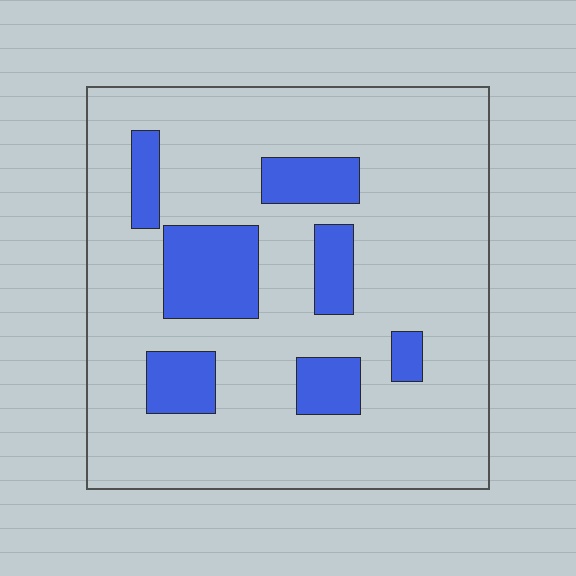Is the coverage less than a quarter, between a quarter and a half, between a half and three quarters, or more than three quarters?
Less than a quarter.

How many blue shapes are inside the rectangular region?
7.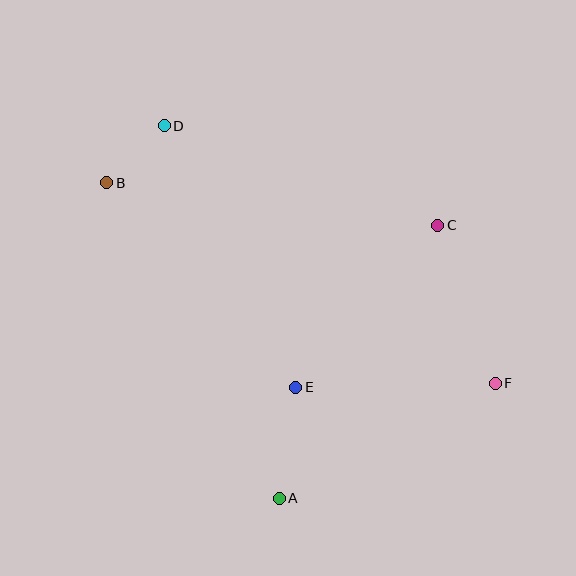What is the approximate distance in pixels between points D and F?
The distance between D and F is approximately 419 pixels.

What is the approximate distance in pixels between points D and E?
The distance between D and E is approximately 292 pixels.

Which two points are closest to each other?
Points B and D are closest to each other.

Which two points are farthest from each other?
Points B and F are farthest from each other.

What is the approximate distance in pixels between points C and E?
The distance between C and E is approximately 215 pixels.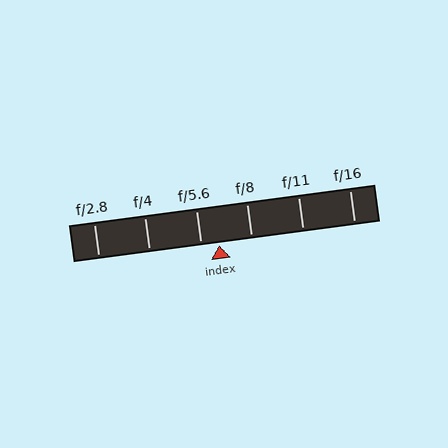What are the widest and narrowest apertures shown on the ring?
The widest aperture shown is f/2.8 and the narrowest is f/16.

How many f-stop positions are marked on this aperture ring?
There are 6 f-stop positions marked.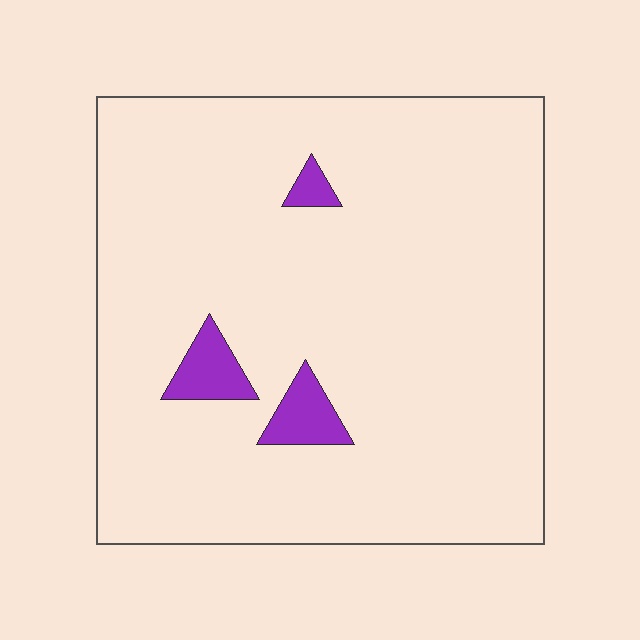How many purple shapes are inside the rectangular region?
3.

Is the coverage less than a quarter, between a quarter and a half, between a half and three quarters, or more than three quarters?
Less than a quarter.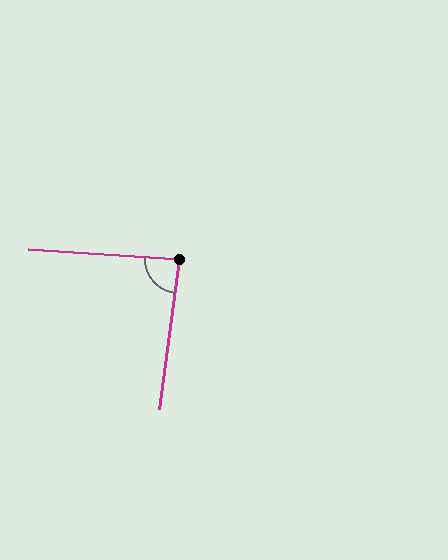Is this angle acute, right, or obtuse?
It is approximately a right angle.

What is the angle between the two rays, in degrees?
Approximately 86 degrees.